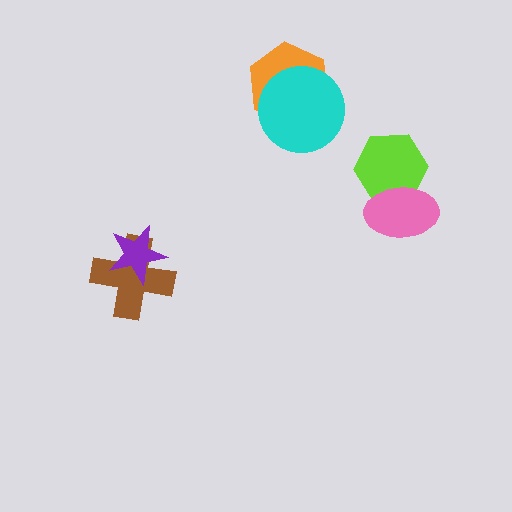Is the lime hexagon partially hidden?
Yes, it is partially covered by another shape.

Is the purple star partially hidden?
No, no other shape covers it.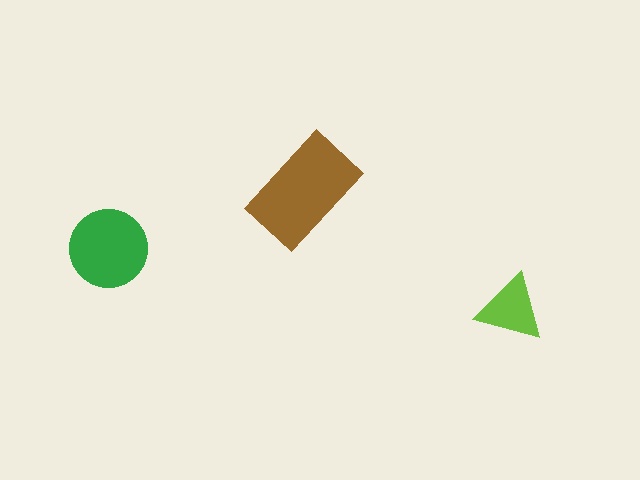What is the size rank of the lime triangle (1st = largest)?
3rd.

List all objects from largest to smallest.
The brown rectangle, the green circle, the lime triangle.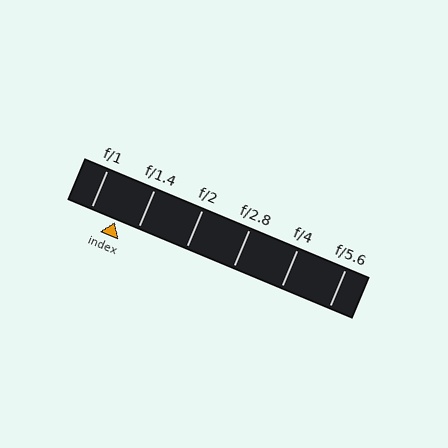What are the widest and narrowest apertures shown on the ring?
The widest aperture shown is f/1 and the narrowest is f/5.6.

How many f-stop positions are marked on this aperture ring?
There are 6 f-stop positions marked.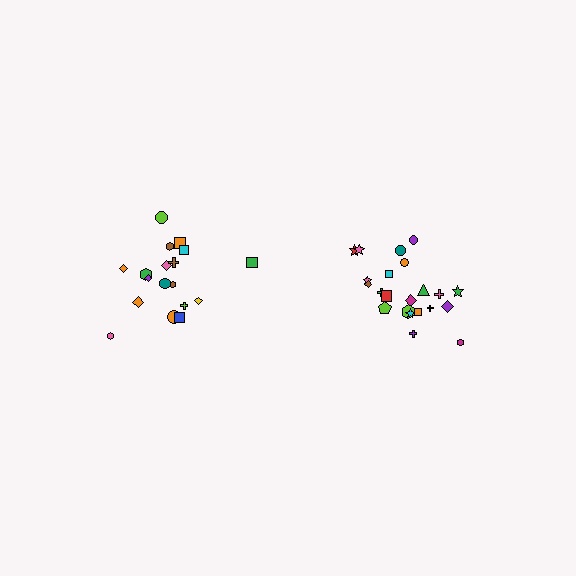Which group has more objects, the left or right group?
The right group.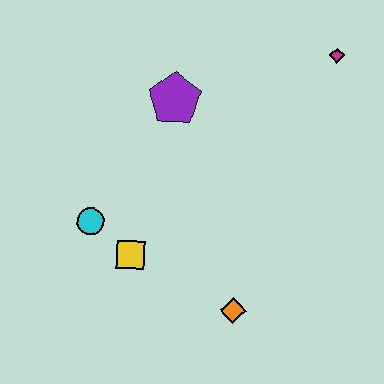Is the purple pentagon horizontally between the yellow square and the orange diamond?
Yes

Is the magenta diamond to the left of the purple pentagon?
No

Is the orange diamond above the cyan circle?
No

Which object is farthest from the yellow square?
The magenta diamond is farthest from the yellow square.